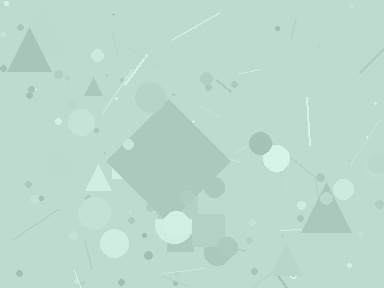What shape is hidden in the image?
A diamond is hidden in the image.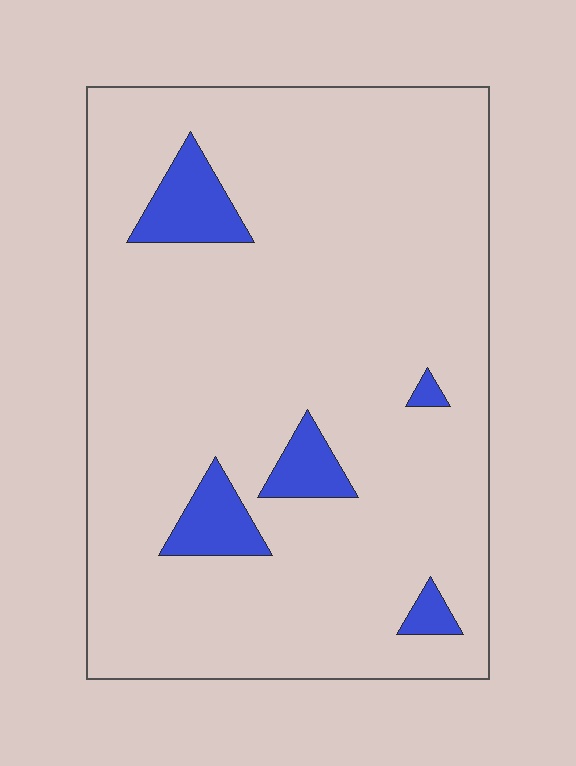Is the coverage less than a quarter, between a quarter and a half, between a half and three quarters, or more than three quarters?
Less than a quarter.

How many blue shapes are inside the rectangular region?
5.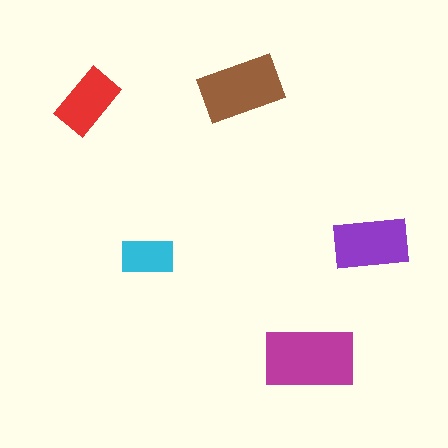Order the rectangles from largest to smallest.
the magenta one, the brown one, the purple one, the red one, the cyan one.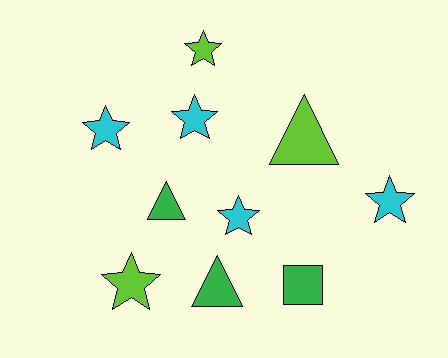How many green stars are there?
There are no green stars.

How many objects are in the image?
There are 10 objects.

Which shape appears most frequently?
Star, with 6 objects.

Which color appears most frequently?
Cyan, with 4 objects.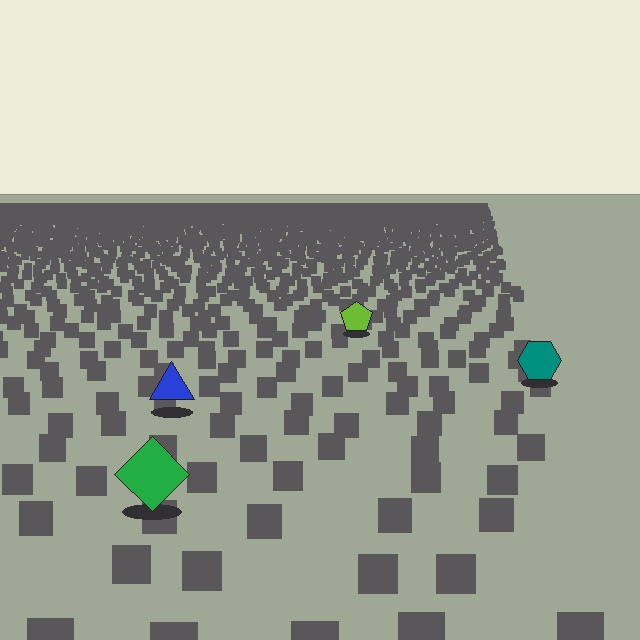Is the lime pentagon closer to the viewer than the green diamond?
No. The green diamond is closer — you can tell from the texture gradient: the ground texture is coarser near it.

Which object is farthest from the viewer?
The lime pentagon is farthest from the viewer. It appears smaller and the ground texture around it is denser.